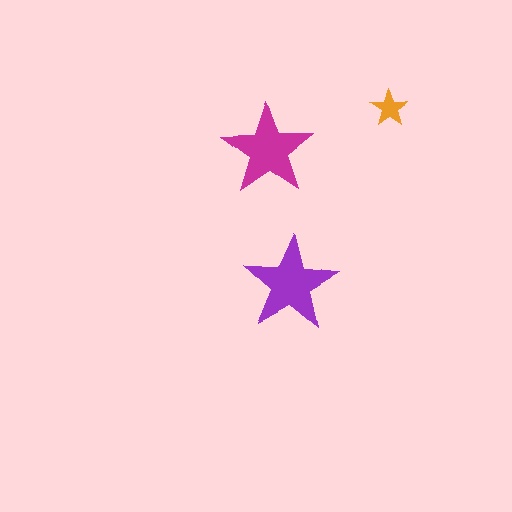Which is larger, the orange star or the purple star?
The purple one.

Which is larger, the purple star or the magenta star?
The purple one.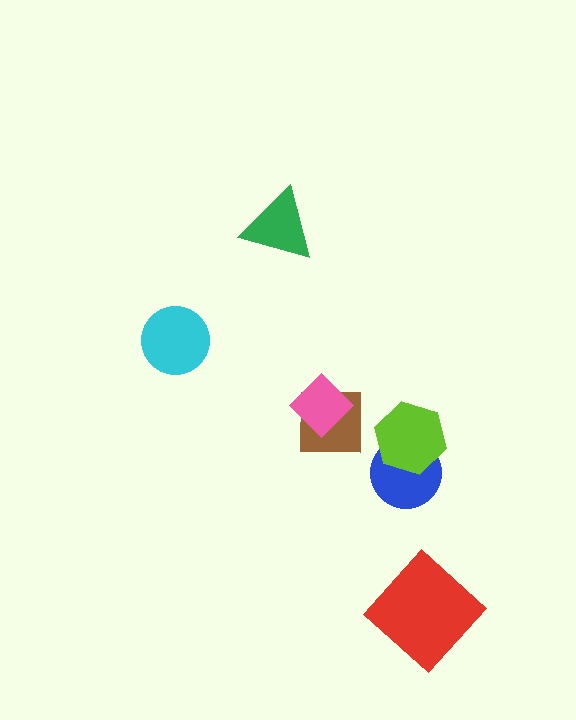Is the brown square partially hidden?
Yes, it is partially covered by another shape.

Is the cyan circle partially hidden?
No, no other shape covers it.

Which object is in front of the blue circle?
The lime hexagon is in front of the blue circle.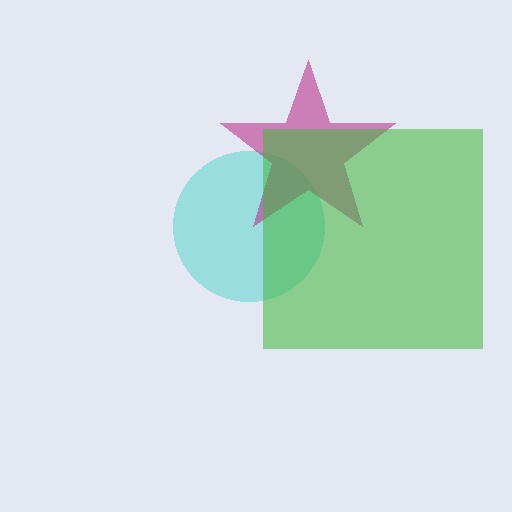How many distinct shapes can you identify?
There are 3 distinct shapes: a cyan circle, a magenta star, a green square.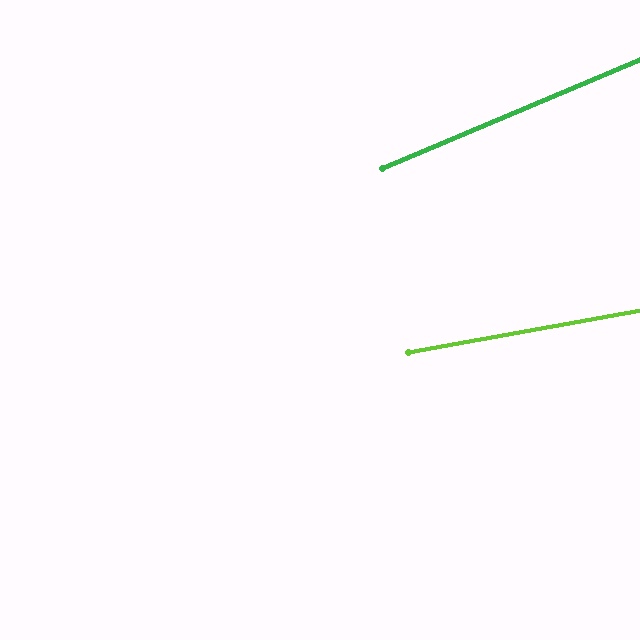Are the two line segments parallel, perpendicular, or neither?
Neither parallel nor perpendicular — they differ by about 13°.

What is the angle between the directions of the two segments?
Approximately 13 degrees.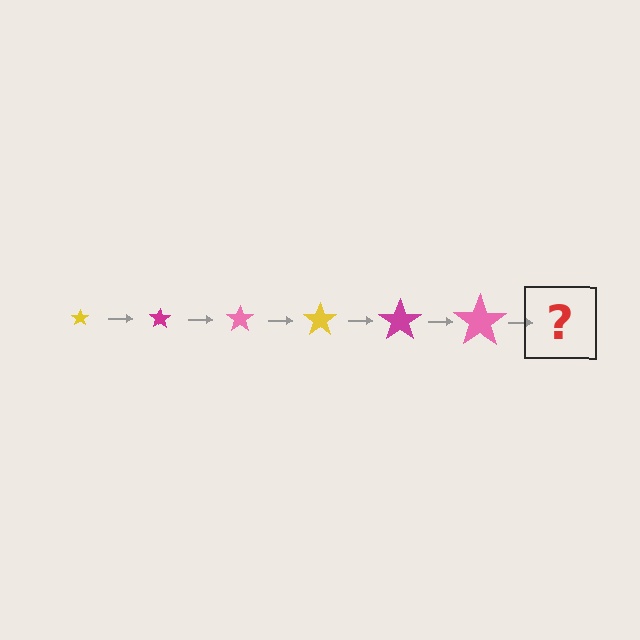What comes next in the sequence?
The next element should be a yellow star, larger than the previous one.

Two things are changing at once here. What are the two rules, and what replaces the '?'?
The two rules are that the star grows larger each step and the color cycles through yellow, magenta, and pink. The '?' should be a yellow star, larger than the previous one.